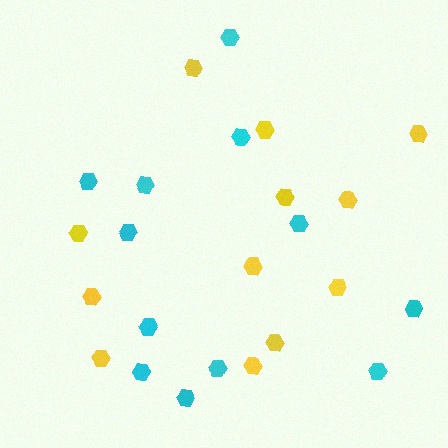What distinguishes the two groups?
There are 2 groups: one group of cyan hexagons (12) and one group of yellow hexagons (12).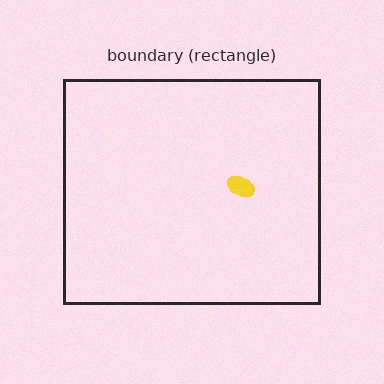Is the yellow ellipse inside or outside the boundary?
Inside.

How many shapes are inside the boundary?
1 inside, 0 outside.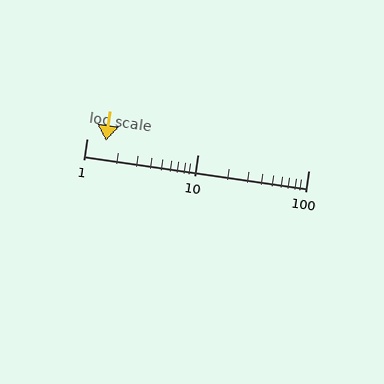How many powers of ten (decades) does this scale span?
The scale spans 2 decades, from 1 to 100.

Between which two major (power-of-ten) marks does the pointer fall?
The pointer is between 1 and 10.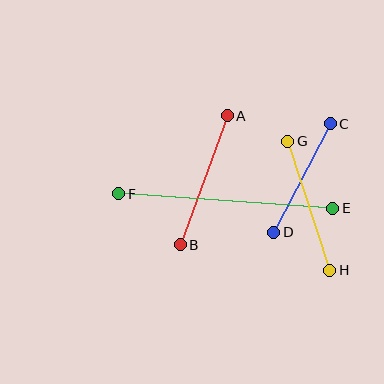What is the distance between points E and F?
The distance is approximately 215 pixels.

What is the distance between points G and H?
The distance is approximately 136 pixels.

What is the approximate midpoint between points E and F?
The midpoint is at approximately (226, 201) pixels.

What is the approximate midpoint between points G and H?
The midpoint is at approximately (309, 206) pixels.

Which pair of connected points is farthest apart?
Points E and F are farthest apart.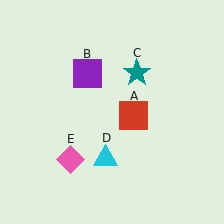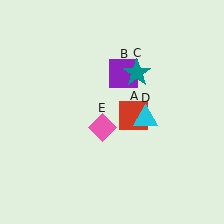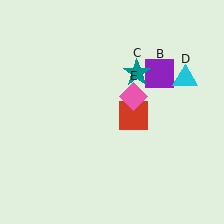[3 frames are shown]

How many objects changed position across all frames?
3 objects changed position: purple square (object B), cyan triangle (object D), pink diamond (object E).